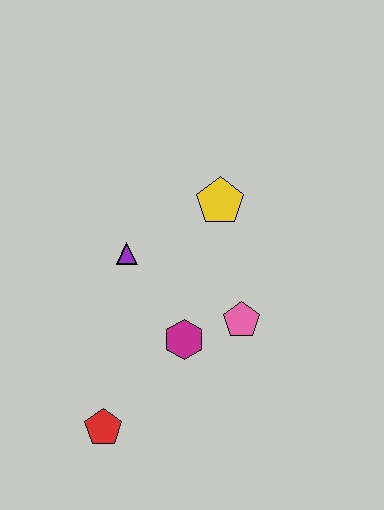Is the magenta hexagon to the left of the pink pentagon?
Yes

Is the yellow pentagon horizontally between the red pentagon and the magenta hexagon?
No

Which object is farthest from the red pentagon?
The yellow pentagon is farthest from the red pentagon.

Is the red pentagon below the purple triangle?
Yes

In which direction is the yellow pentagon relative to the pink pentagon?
The yellow pentagon is above the pink pentagon.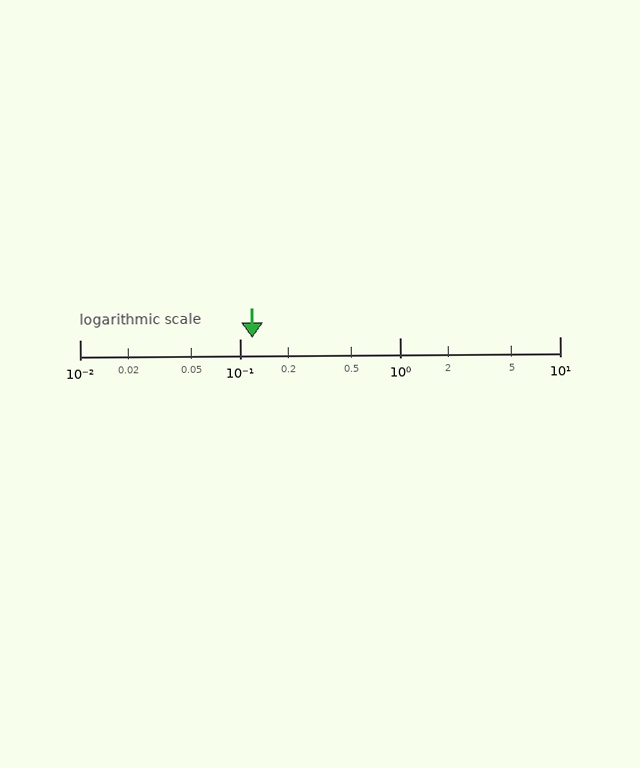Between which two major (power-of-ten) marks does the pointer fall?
The pointer is between 0.1 and 1.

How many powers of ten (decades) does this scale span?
The scale spans 3 decades, from 0.01 to 10.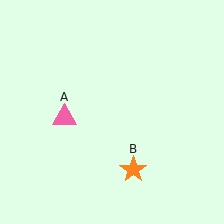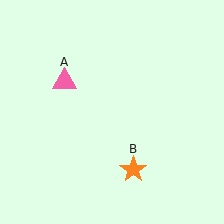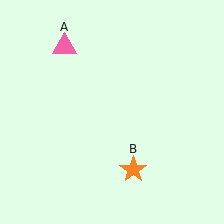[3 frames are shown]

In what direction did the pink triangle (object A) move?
The pink triangle (object A) moved up.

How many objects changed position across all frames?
1 object changed position: pink triangle (object A).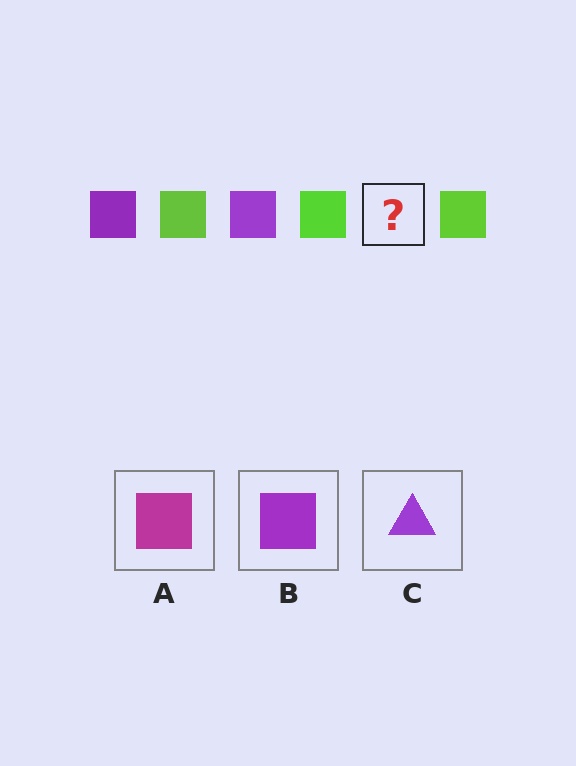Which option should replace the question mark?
Option B.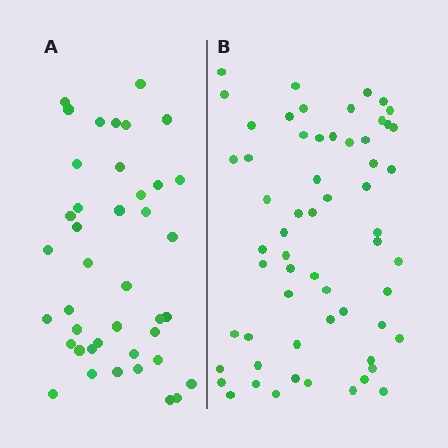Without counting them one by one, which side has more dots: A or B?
Region B (the right region) has more dots.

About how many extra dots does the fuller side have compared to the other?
Region B has approximately 20 more dots than region A.